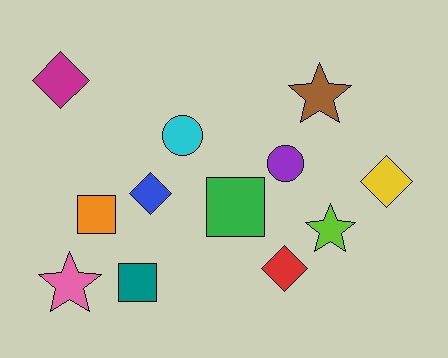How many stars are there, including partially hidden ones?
There are 3 stars.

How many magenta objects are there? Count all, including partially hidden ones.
There is 1 magenta object.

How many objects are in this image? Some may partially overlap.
There are 12 objects.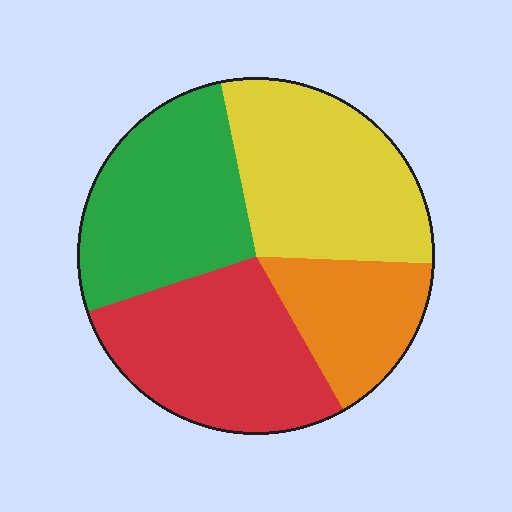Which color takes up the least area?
Orange, at roughly 15%.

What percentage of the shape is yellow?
Yellow takes up about one quarter (1/4) of the shape.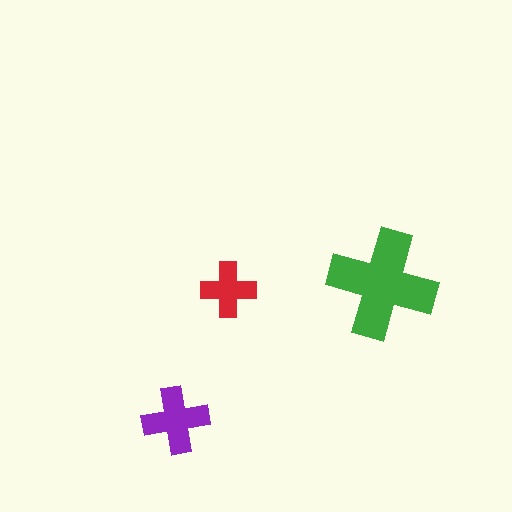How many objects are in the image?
There are 3 objects in the image.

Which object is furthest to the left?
The purple cross is leftmost.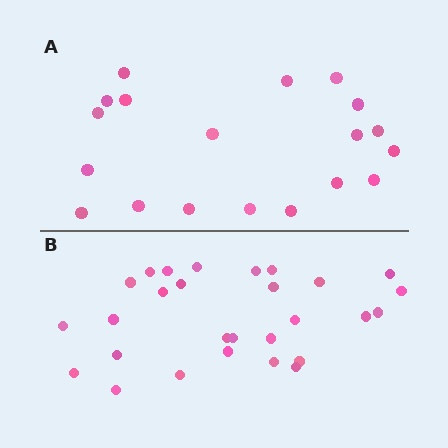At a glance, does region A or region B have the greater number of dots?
Region B (the bottom region) has more dots.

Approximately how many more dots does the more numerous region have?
Region B has roughly 8 or so more dots than region A.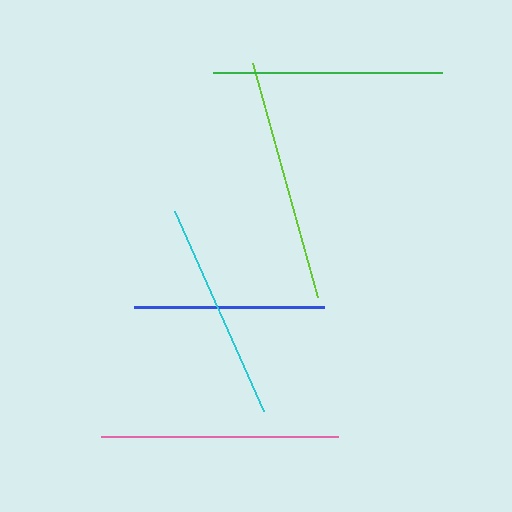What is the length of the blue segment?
The blue segment is approximately 190 pixels long.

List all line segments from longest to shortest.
From longest to shortest: lime, pink, green, cyan, blue.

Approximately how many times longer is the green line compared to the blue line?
The green line is approximately 1.2 times the length of the blue line.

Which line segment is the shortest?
The blue line is the shortest at approximately 190 pixels.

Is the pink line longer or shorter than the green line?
The pink line is longer than the green line.